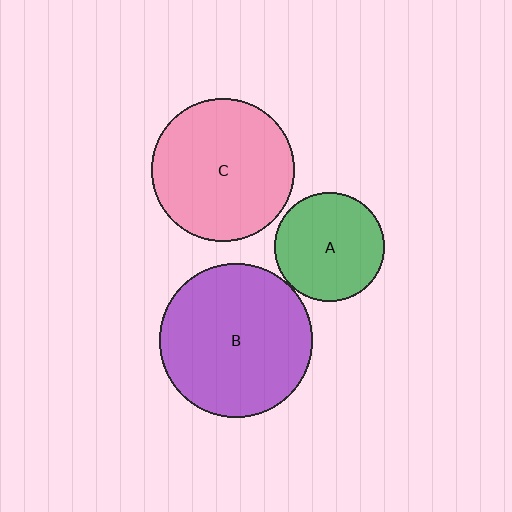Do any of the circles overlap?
No, none of the circles overlap.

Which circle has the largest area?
Circle B (purple).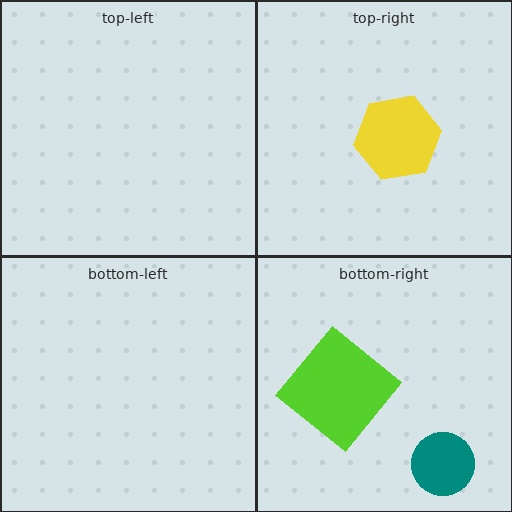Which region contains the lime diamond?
The bottom-right region.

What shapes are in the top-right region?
The yellow hexagon.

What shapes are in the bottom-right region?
The teal circle, the lime diamond.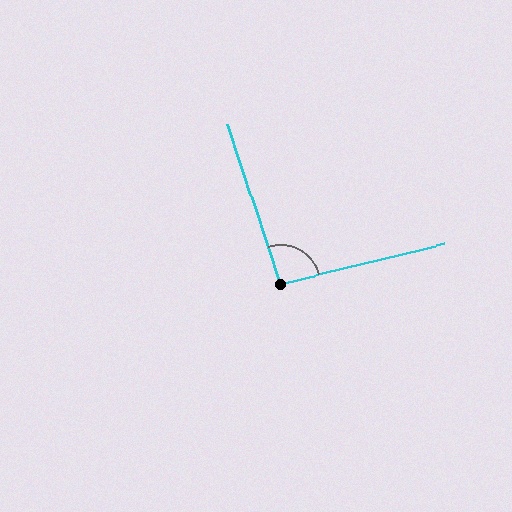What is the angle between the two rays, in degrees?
Approximately 95 degrees.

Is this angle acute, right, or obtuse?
It is approximately a right angle.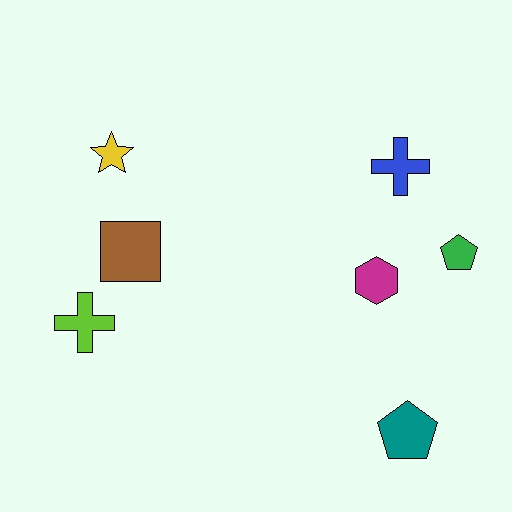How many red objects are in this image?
There are no red objects.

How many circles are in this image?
There are no circles.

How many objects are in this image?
There are 7 objects.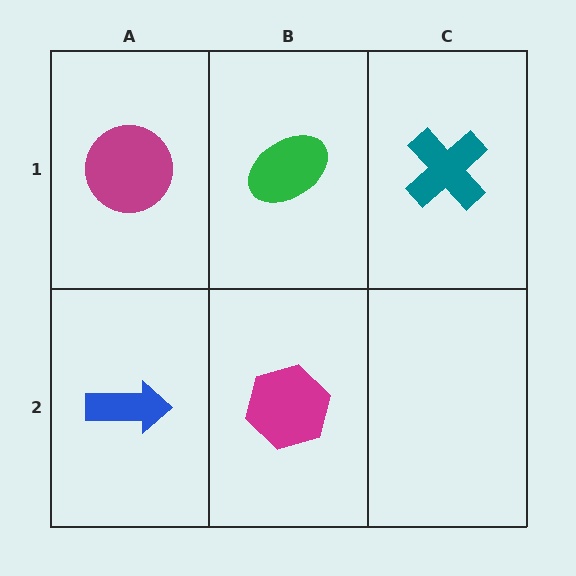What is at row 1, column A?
A magenta circle.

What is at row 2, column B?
A magenta hexagon.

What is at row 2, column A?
A blue arrow.